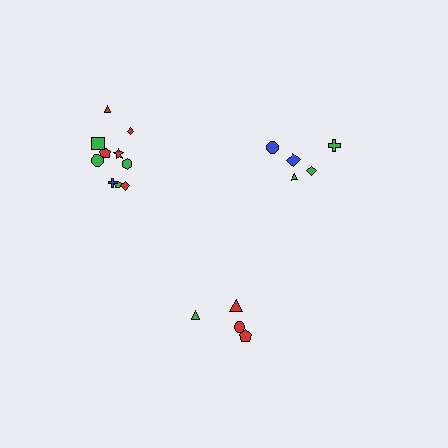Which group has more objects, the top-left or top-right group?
The top-left group.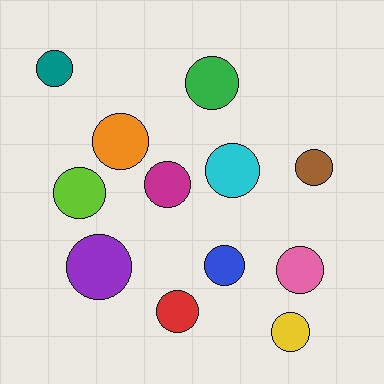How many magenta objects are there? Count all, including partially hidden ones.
There is 1 magenta object.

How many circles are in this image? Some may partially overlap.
There are 12 circles.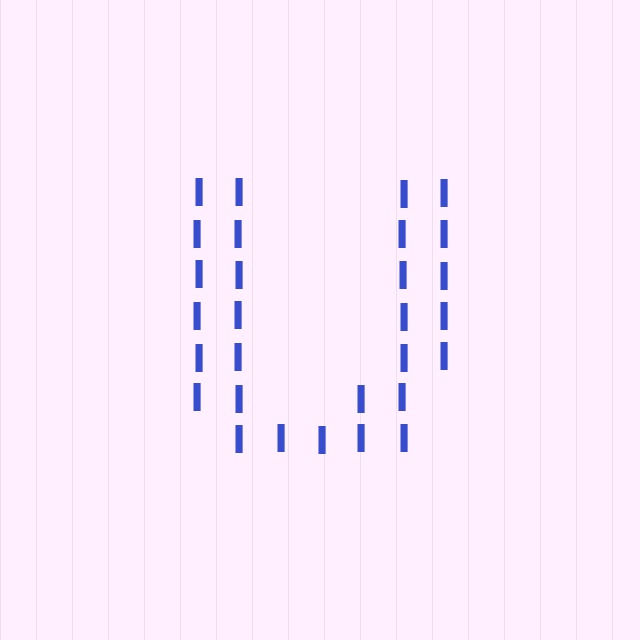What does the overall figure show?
The overall figure shows the letter U.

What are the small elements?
The small elements are letter I's.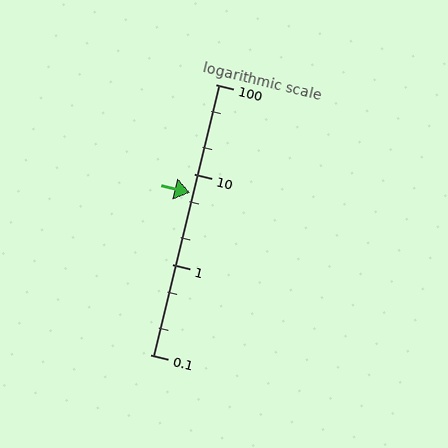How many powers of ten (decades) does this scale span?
The scale spans 3 decades, from 0.1 to 100.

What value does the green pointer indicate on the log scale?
The pointer indicates approximately 6.3.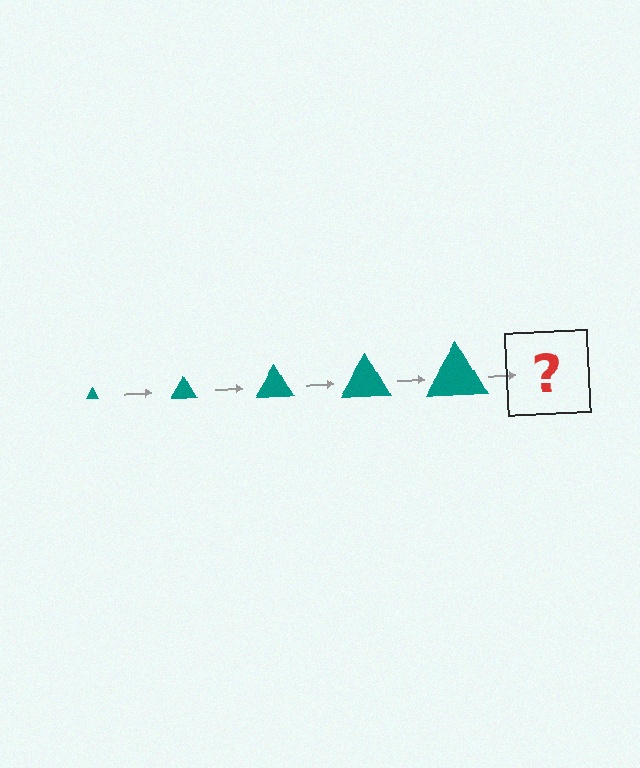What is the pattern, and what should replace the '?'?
The pattern is that the triangle gets progressively larger each step. The '?' should be a teal triangle, larger than the previous one.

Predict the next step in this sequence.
The next step is a teal triangle, larger than the previous one.